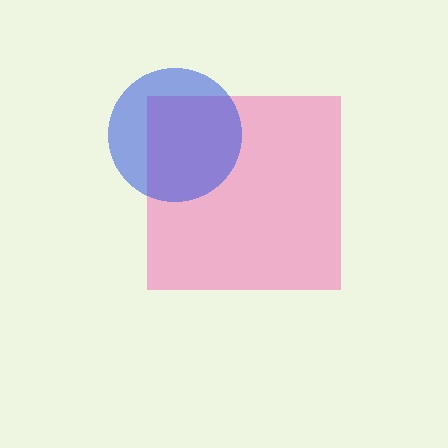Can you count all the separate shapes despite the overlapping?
Yes, there are 2 separate shapes.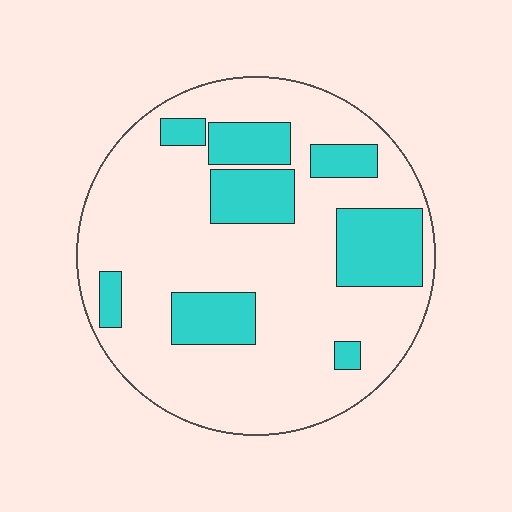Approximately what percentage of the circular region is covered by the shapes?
Approximately 25%.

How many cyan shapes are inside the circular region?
8.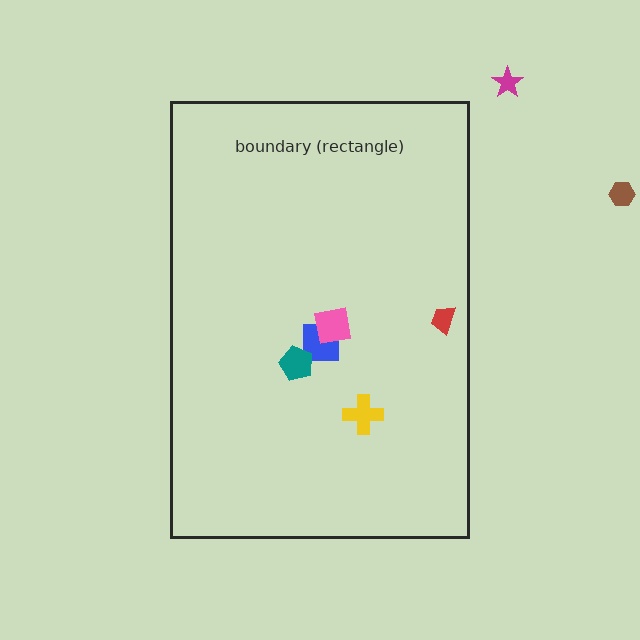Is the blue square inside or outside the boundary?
Inside.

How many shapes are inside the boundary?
5 inside, 2 outside.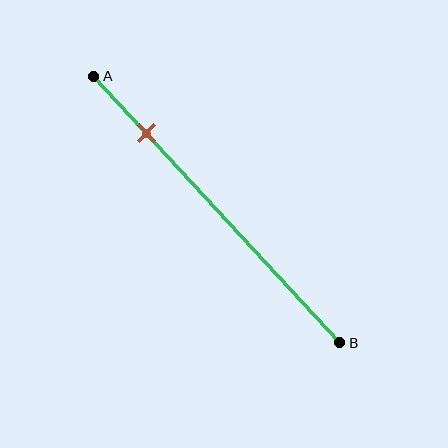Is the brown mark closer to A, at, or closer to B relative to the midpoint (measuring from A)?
The brown mark is closer to point A than the midpoint of segment AB.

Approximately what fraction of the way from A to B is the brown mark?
The brown mark is approximately 20% of the way from A to B.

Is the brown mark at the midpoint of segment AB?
No, the mark is at about 20% from A, not at the 50% midpoint.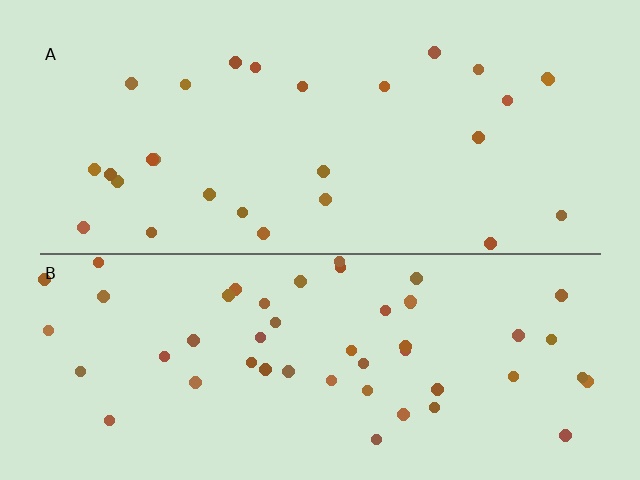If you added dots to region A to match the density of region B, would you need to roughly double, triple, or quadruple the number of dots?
Approximately double.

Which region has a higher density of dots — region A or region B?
B (the bottom).